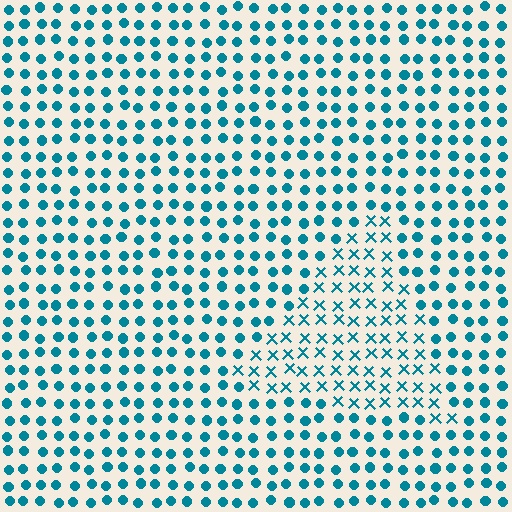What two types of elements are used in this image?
The image uses X marks inside the triangle region and circles outside it.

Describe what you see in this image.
The image is filled with small teal elements arranged in a uniform grid. A triangle-shaped region contains X marks, while the surrounding area contains circles. The boundary is defined purely by the change in element shape.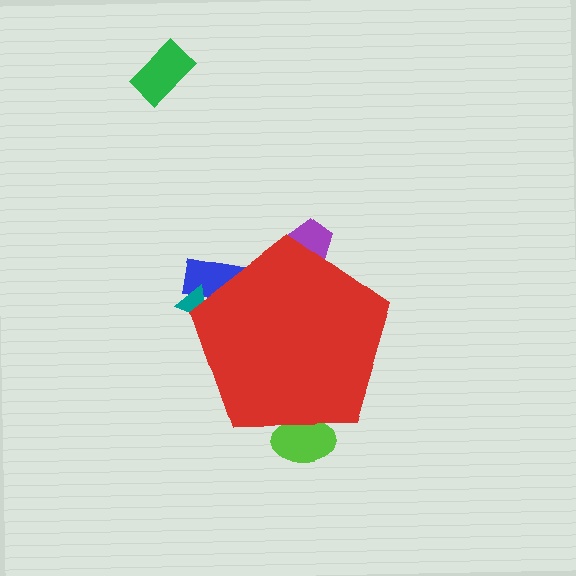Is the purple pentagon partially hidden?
Yes, the purple pentagon is partially hidden behind the red pentagon.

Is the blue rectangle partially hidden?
Yes, the blue rectangle is partially hidden behind the red pentagon.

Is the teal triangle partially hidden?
Yes, the teal triangle is partially hidden behind the red pentagon.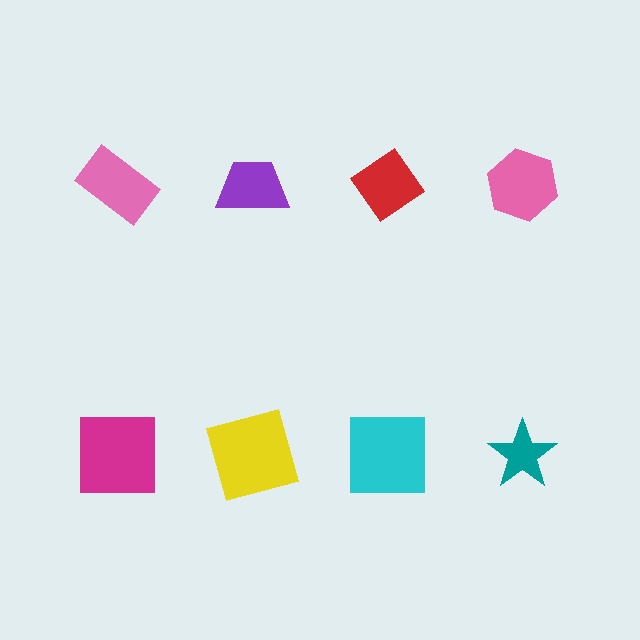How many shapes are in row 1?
4 shapes.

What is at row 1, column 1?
A pink rectangle.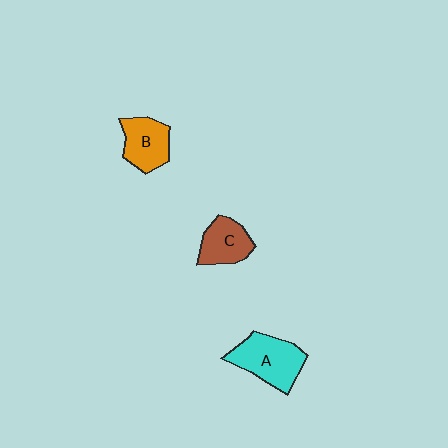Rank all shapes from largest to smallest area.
From largest to smallest: A (cyan), B (orange), C (brown).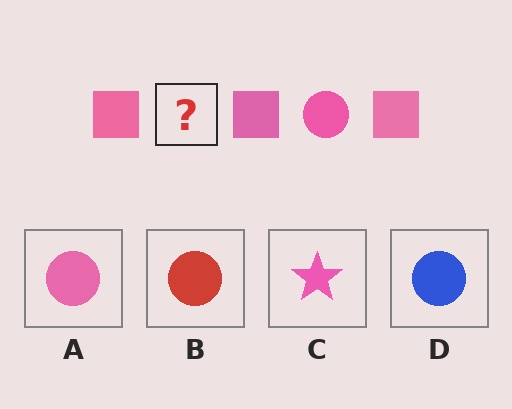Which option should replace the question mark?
Option A.